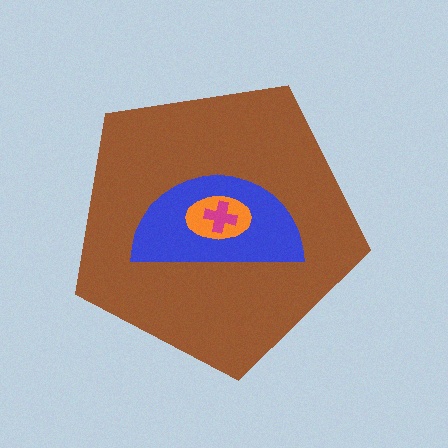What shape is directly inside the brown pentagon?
The blue semicircle.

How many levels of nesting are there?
4.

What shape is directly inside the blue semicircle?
The orange ellipse.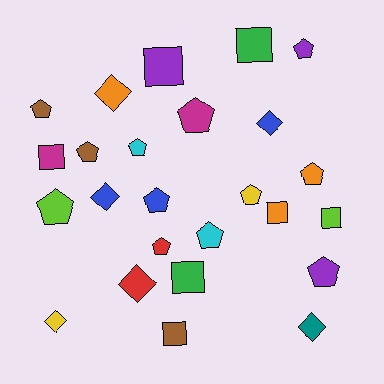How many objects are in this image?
There are 25 objects.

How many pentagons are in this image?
There are 12 pentagons.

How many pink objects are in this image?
There are no pink objects.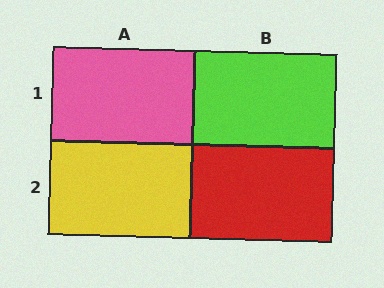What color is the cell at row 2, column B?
Red.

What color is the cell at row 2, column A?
Yellow.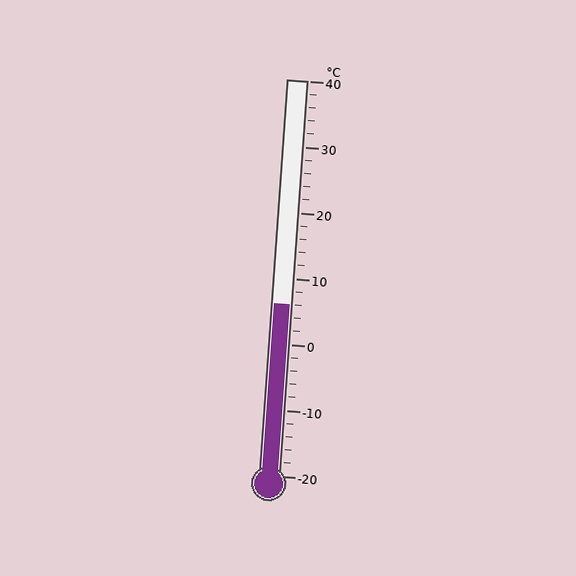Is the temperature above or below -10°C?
The temperature is above -10°C.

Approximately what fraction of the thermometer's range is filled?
The thermometer is filled to approximately 45% of its range.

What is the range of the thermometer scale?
The thermometer scale ranges from -20°C to 40°C.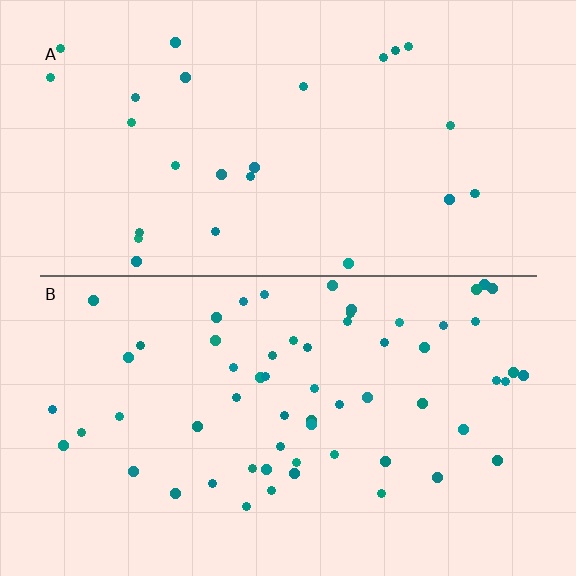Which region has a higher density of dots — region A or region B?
B (the bottom).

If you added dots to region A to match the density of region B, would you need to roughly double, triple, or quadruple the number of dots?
Approximately double.